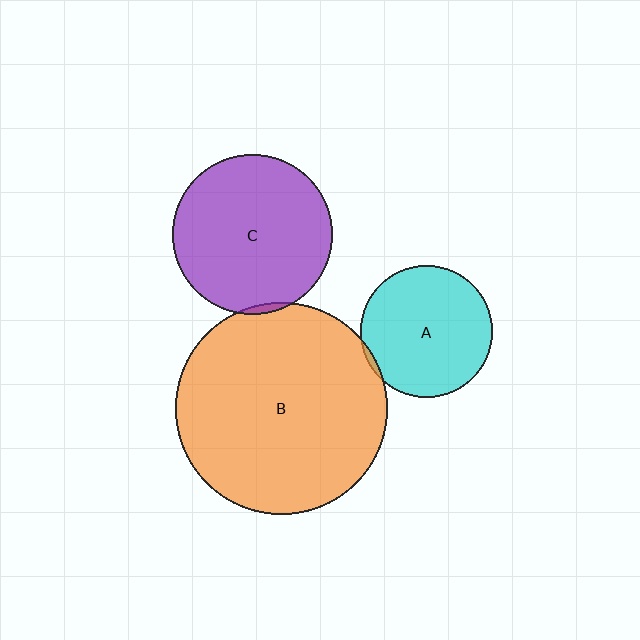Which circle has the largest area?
Circle B (orange).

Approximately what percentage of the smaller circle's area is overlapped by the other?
Approximately 5%.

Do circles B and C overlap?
Yes.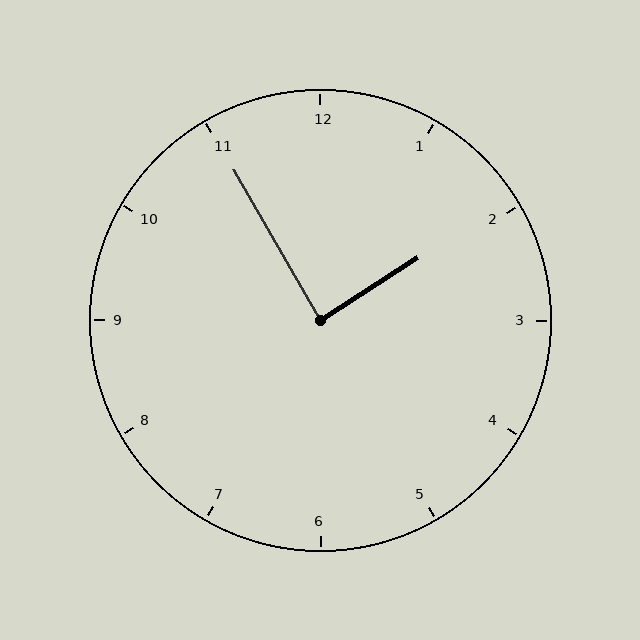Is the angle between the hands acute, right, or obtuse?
It is right.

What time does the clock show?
1:55.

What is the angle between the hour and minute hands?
Approximately 88 degrees.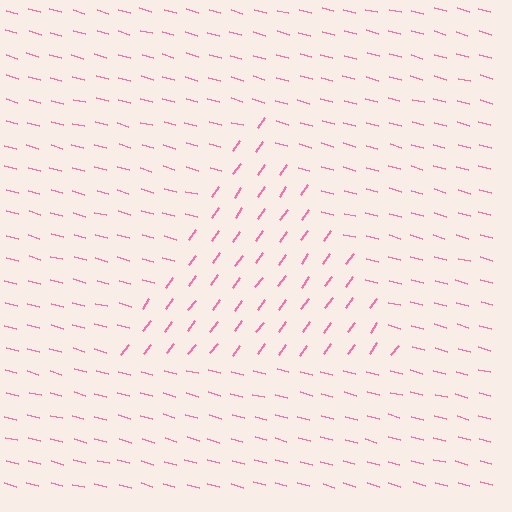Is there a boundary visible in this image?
Yes, there is a texture boundary formed by a change in line orientation.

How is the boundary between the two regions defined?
The boundary is defined purely by a change in line orientation (approximately 70 degrees difference). All lines are the same color and thickness.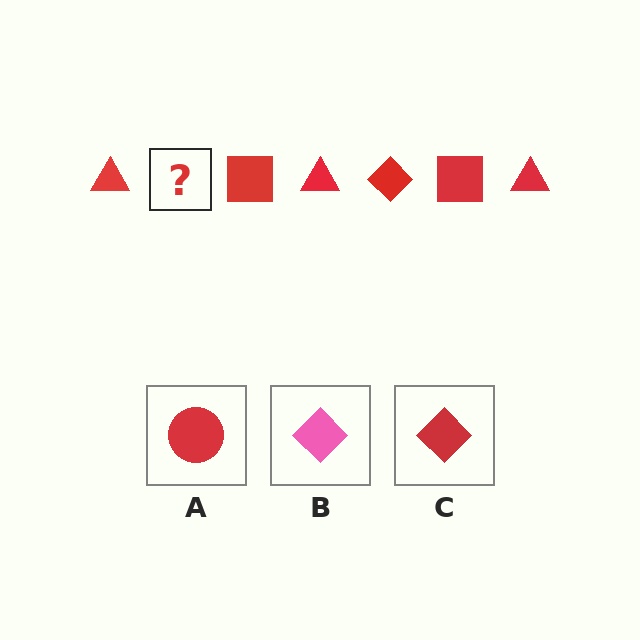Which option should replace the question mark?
Option C.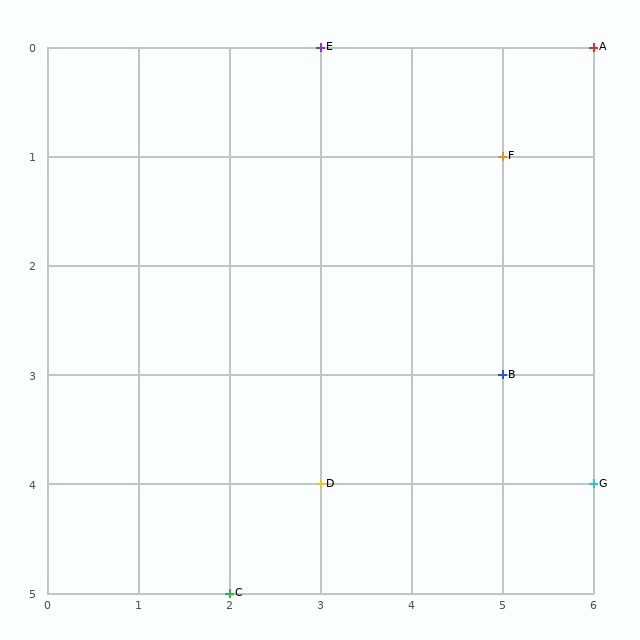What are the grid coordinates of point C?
Point C is at grid coordinates (2, 5).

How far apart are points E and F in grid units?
Points E and F are 2 columns and 1 row apart (about 2.2 grid units diagonally).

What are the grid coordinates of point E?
Point E is at grid coordinates (3, 0).